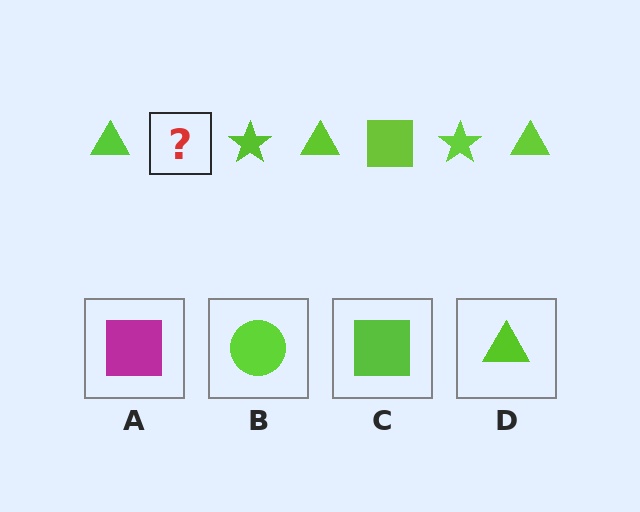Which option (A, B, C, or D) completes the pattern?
C.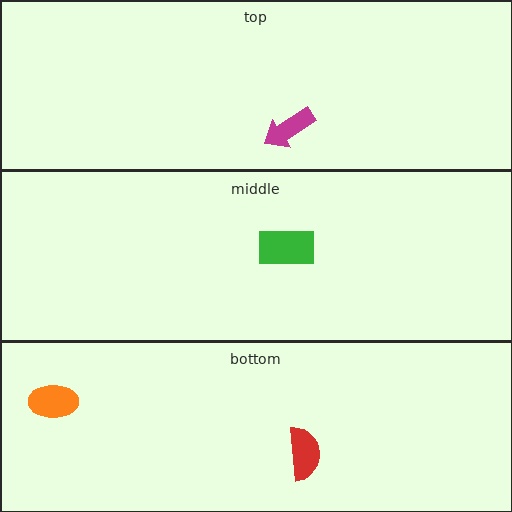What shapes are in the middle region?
The green rectangle.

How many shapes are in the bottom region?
2.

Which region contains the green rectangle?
The middle region.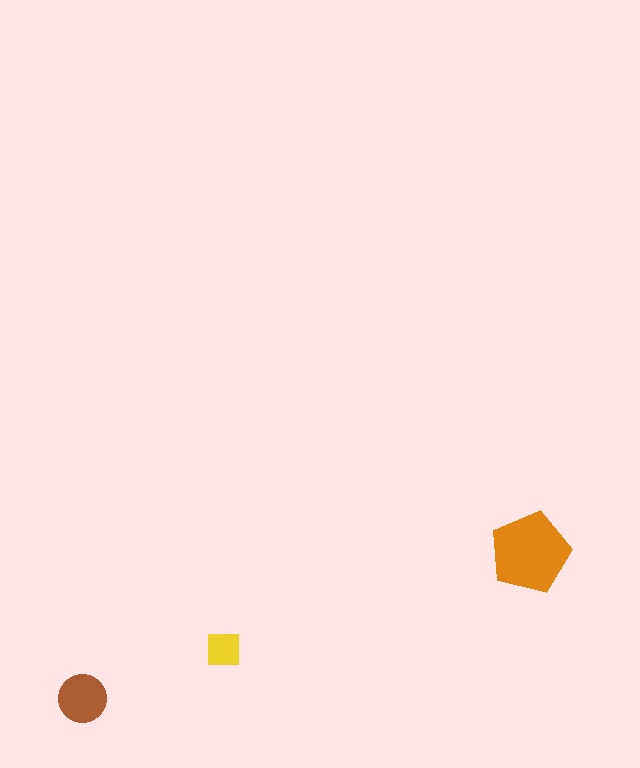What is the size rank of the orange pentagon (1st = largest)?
1st.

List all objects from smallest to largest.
The yellow square, the brown circle, the orange pentagon.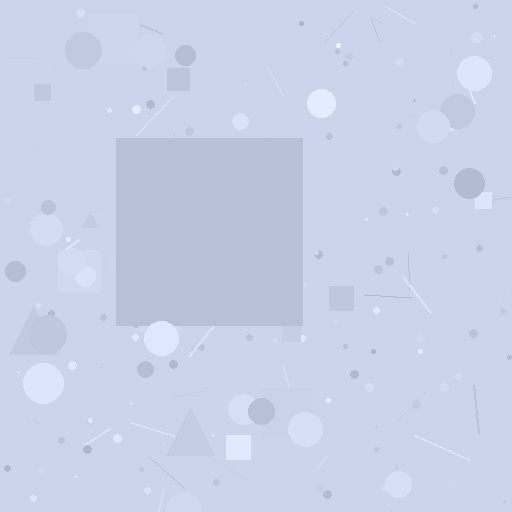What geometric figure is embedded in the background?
A square is embedded in the background.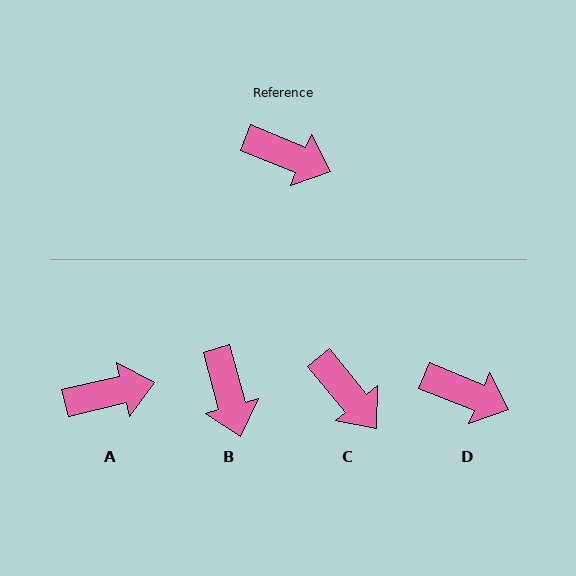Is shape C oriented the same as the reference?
No, it is off by about 28 degrees.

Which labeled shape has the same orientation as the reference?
D.